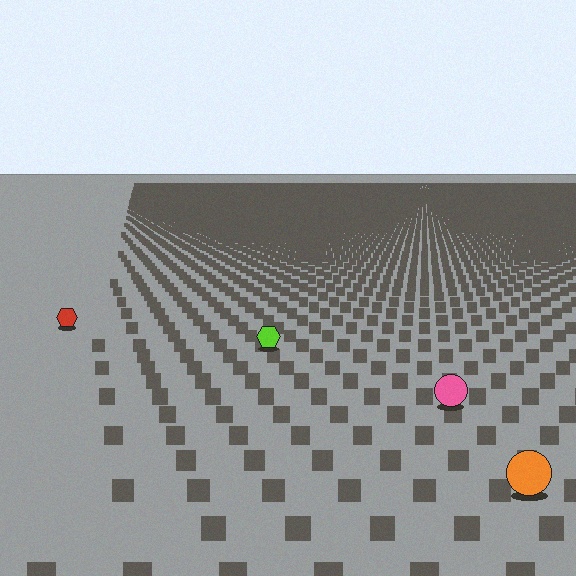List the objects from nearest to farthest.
From nearest to farthest: the orange circle, the pink circle, the lime hexagon, the red hexagon.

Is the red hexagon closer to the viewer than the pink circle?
No. The pink circle is closer — you can tell from the texture gradient: the ground texture is coarser near it.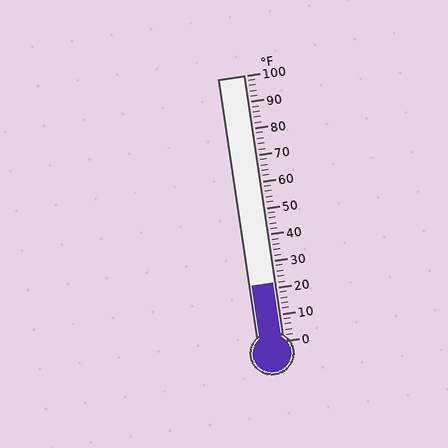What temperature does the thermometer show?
The thermometer shows approximately 22°F.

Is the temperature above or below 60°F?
The temperature is below 60°F.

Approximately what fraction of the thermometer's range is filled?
The thermometer is filled to approximately 20% of its range.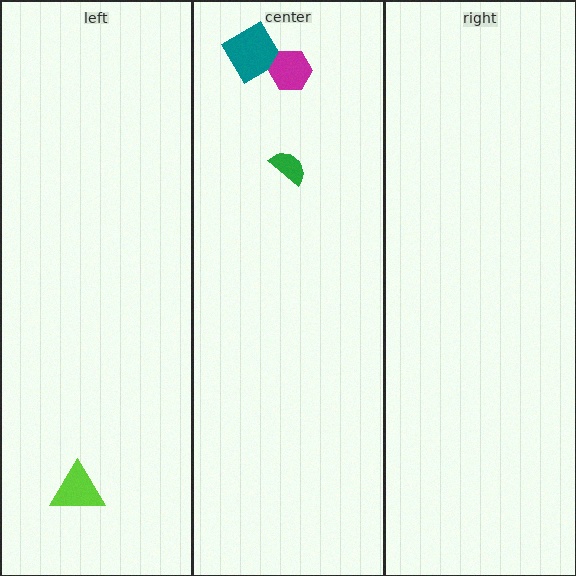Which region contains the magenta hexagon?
The center region.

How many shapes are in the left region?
1.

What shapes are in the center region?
The green semicircle, the teal diamond, the magenta hexagon.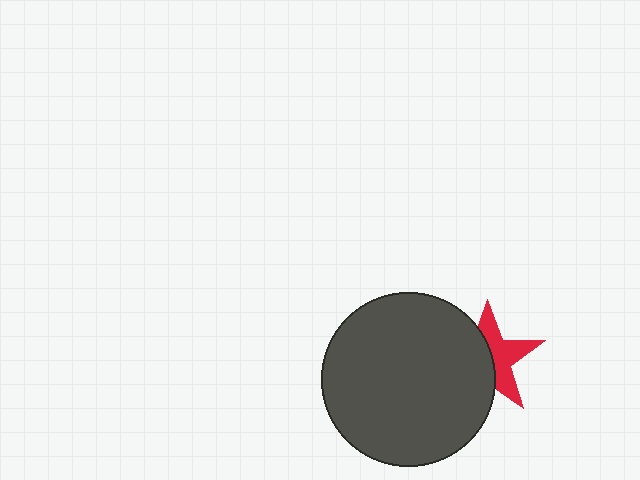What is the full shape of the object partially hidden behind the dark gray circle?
The partially hidden object is a red star.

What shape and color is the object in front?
The object in front is a dark gray circle.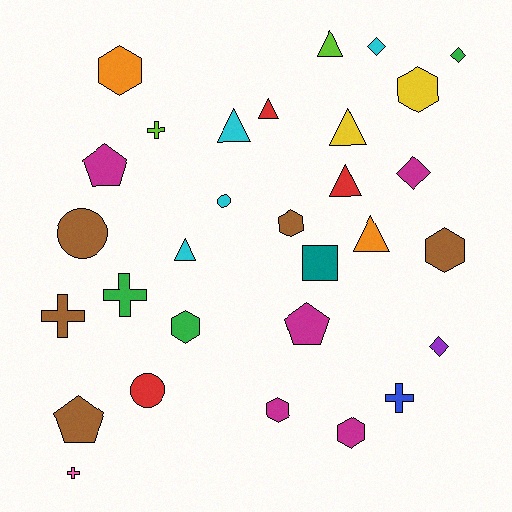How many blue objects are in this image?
There is 1 blue object.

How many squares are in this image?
There is 1 square.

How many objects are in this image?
There are 30 objects.